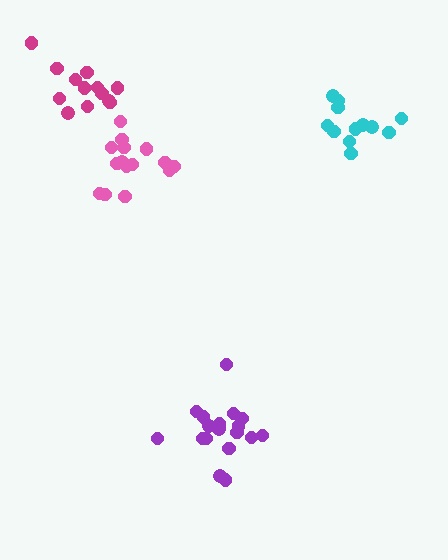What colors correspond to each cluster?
The clusters are colored: purple, cyan, magenta, pink.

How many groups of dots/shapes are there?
There are 4 groups.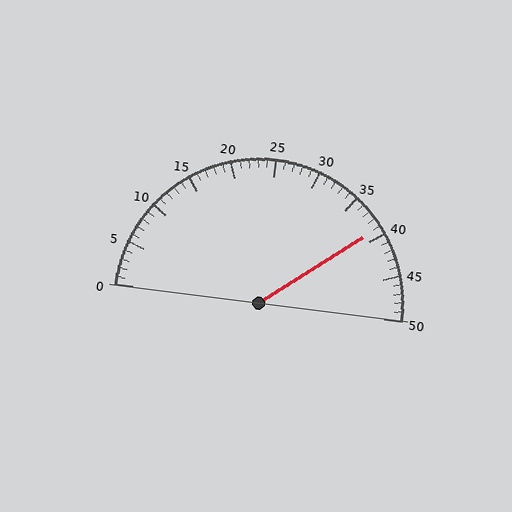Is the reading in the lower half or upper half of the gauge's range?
The reading is in the upper half of the range (0 to 50).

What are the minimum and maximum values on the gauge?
The gauge ranges from 0 to 50.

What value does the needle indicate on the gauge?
The needle indicates approximately 39.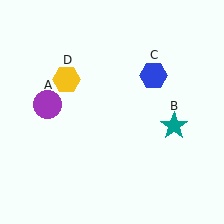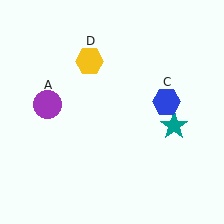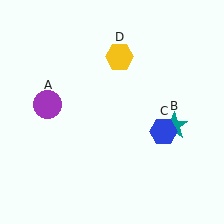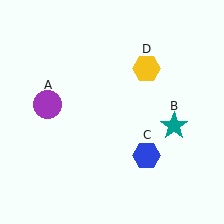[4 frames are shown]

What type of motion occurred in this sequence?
The blue hexagon (object C), yellow hexagon (object D) rotated clockwise around the center of the scene.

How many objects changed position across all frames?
2 objects changed position: blue hexagon (object C), yellow hexagon (object D).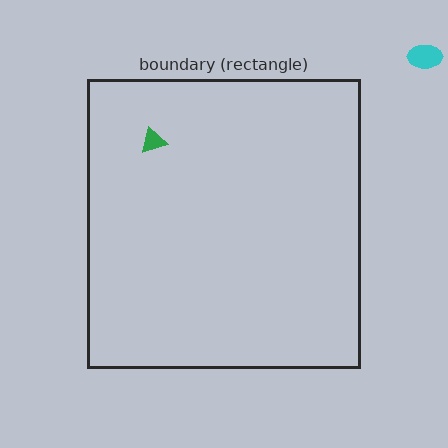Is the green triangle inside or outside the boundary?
Inside.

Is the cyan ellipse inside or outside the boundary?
Outside.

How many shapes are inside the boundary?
1 inside, 1 outside.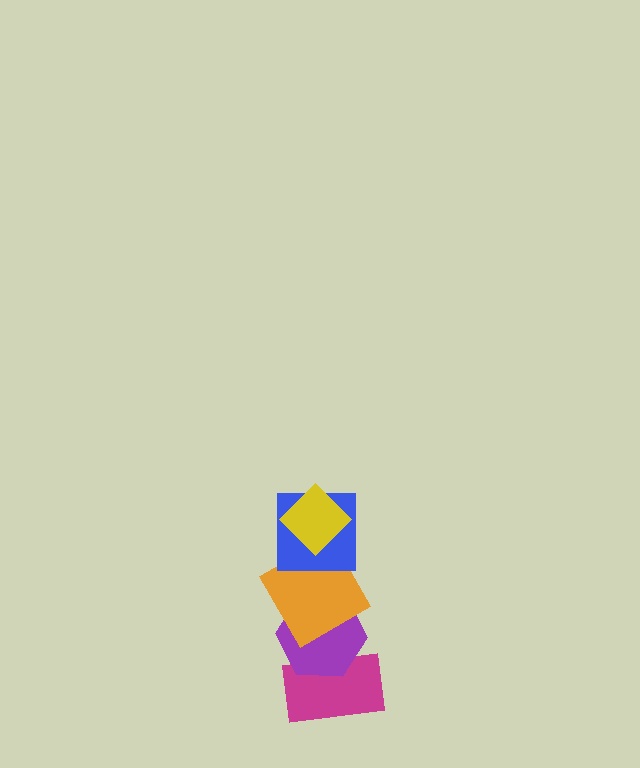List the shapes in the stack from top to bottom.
From top to bottom: the yellow diamond, the blue square, the orange diamond, the purple hexagon, the magenta rectangle.